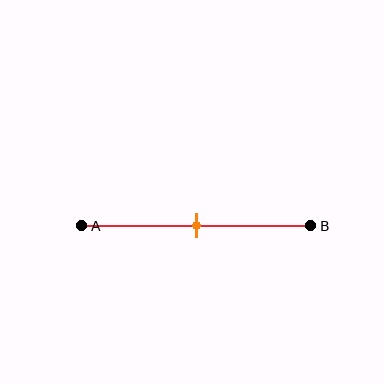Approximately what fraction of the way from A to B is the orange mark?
The orange mark is approximately 50% of the way from A to B.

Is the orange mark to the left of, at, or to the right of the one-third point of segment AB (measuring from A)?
The orange mark is to the right of the one-third point of segment AB.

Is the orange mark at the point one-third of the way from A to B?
No, the mark is at about 50% from A, not at the 33% one-third point.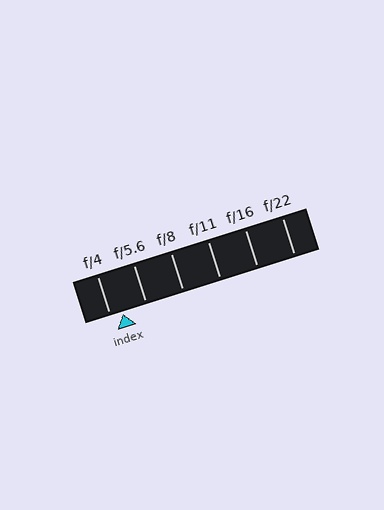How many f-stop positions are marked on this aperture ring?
There are 6 f-stop positions marked.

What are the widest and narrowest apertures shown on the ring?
The widest aperture shown is f/4 and the narrowest is f/22.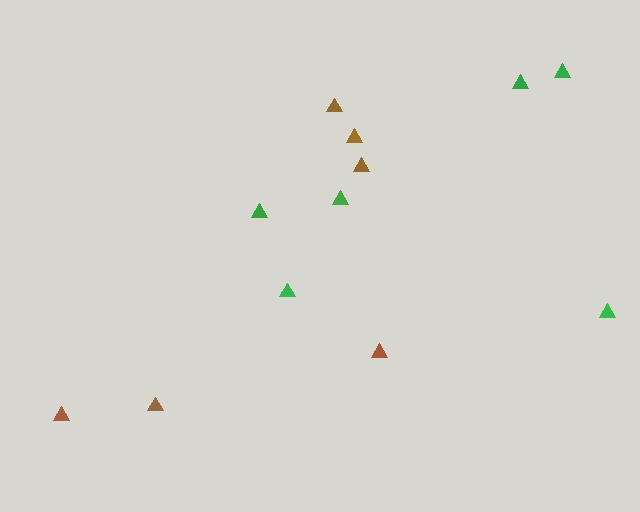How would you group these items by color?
There are 2 groups: one group of green triangles (6) and one group of brown triangles (6).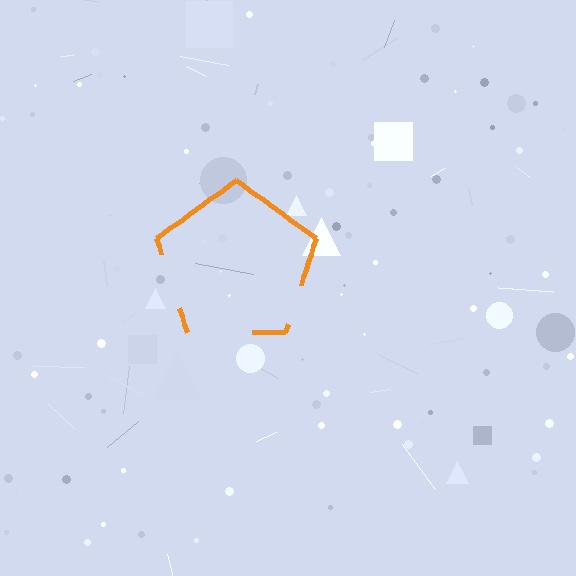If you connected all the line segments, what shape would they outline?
They would outline a pentagon.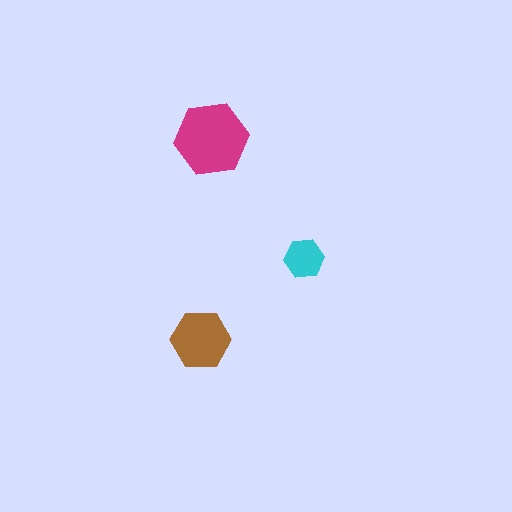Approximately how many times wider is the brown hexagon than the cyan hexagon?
About 1.5 times wider.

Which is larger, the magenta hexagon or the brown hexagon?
The magenta one.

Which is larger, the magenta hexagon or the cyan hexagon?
The magenta one.